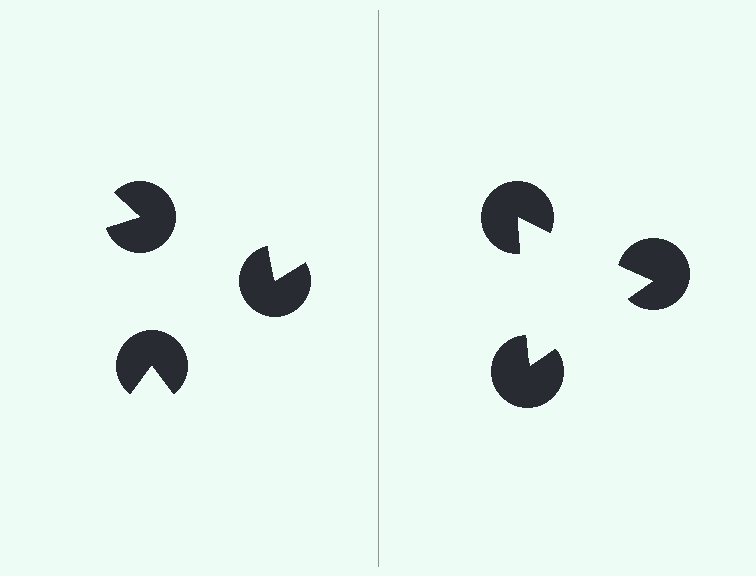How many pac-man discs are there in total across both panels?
6 — 3 on each side.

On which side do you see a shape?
An illusory triangle appears on the right side. On the left side the wedge cuts are rotated, so no coherent shape forms.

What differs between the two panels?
The pac-man discs are positioned identically on both sides; only the wedge orientations differ. On the right they align to a triangle; on the left they are misaligned.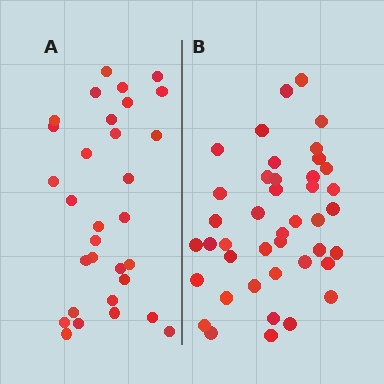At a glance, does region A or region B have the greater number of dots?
Region B (the right region) has more dots.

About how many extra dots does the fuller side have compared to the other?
Region B has roughly 12 or so more dots than region A.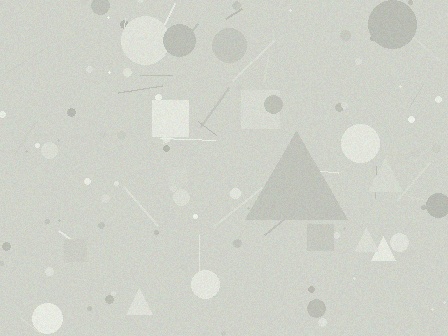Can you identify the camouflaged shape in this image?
The camouflaged shape is a triangle.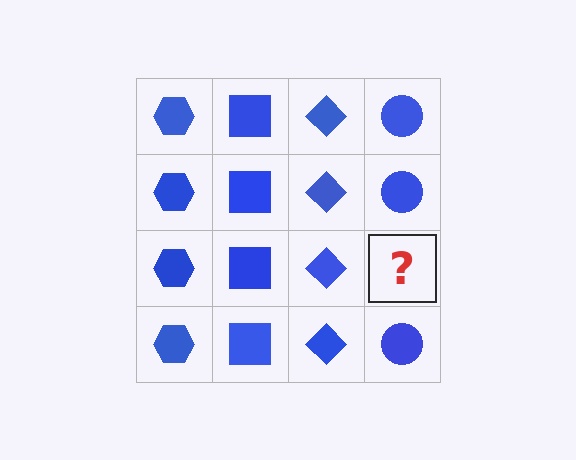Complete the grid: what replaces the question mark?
The question mark should be replaced with a blue circle.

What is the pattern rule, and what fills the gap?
The rule is that each column has a consistent shape. The gap should be filled with a blue circle.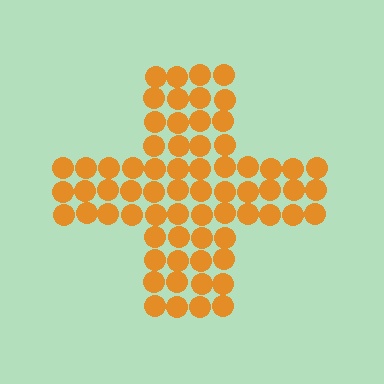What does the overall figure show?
The overall figure shows a cross.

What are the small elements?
The small elements are circles.